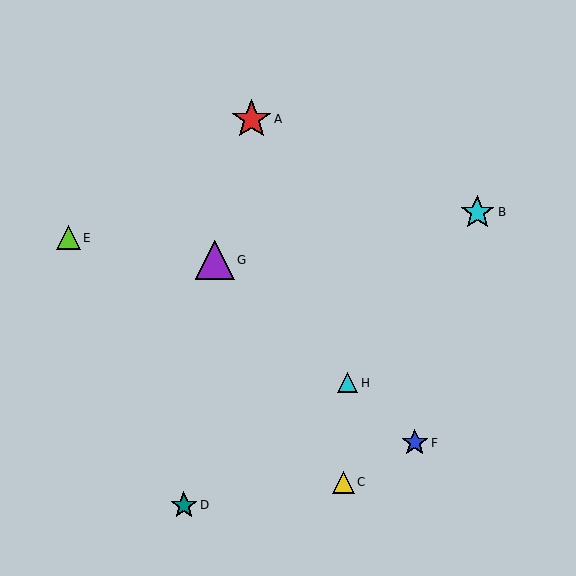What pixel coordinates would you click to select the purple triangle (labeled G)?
Click at (215, 260) to select the purple triangle G.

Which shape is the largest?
The red star (labeled A) is the largest.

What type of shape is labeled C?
Shape C is a yellow triangle.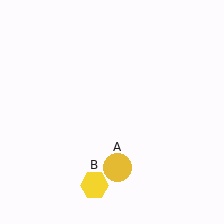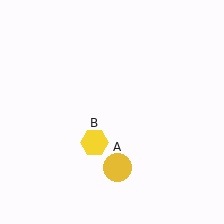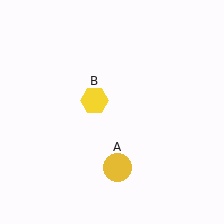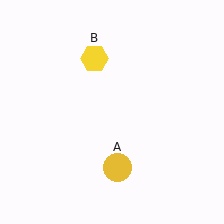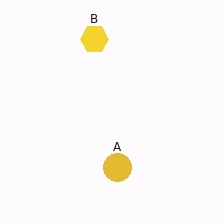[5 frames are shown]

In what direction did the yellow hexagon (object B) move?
The yellow hexagon (object B) moved up.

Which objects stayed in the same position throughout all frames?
Yellow circle (object A) remained stationary.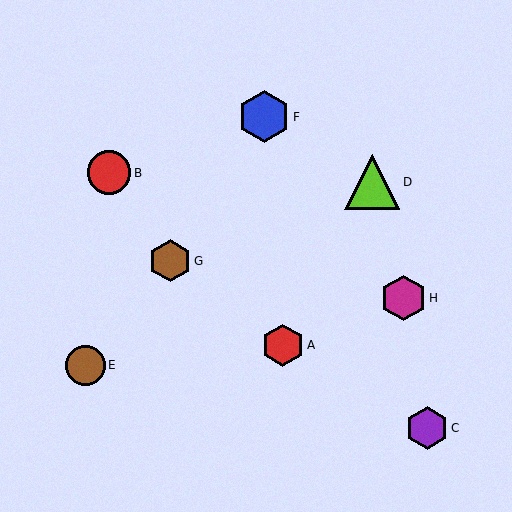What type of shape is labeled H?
Shape H is a magenta hexagon.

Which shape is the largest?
The lime triangle (labeled D) is the largest.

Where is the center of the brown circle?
The center of the brown circle is at (85, 365).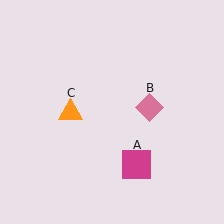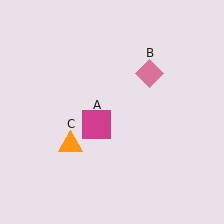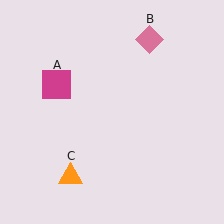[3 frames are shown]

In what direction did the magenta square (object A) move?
The magenta square (object A) moved up and to the left.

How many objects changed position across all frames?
3 objects changed position: magenta square (object A), pink diamond (object B), orange triangle (object C).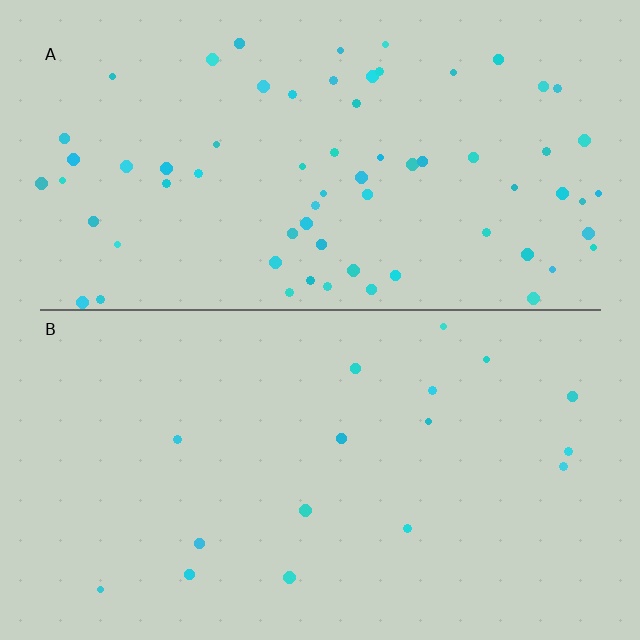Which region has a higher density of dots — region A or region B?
A (the top).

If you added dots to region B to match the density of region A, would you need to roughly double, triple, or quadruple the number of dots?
Approximately quadruple.